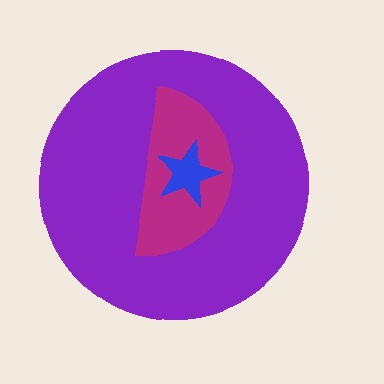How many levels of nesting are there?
3.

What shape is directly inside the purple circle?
The magenta semicircle.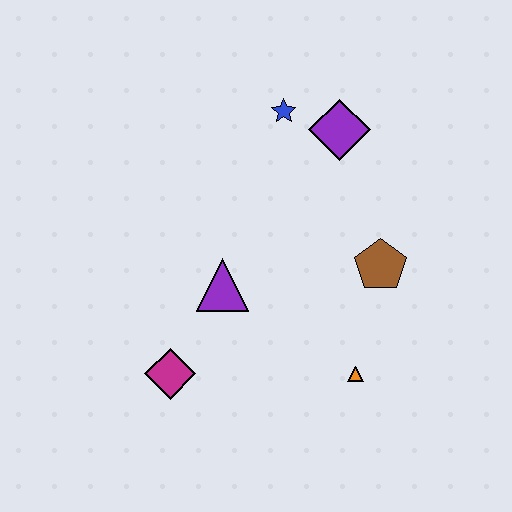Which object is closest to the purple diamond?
The blue star is closest to the purple diamond.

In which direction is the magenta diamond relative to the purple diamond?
The magenta diamond is below the purple diamond.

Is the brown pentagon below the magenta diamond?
No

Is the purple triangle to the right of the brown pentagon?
No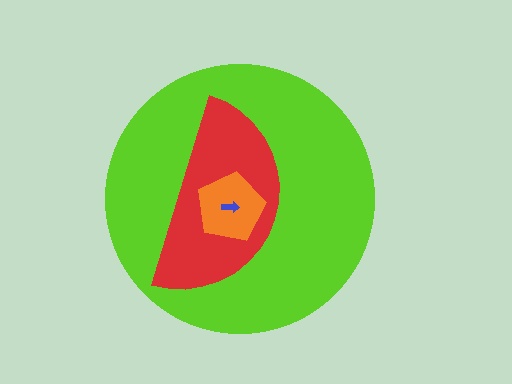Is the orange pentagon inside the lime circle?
Yes.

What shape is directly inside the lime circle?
The red semicircle.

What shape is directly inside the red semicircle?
The orange pentagon.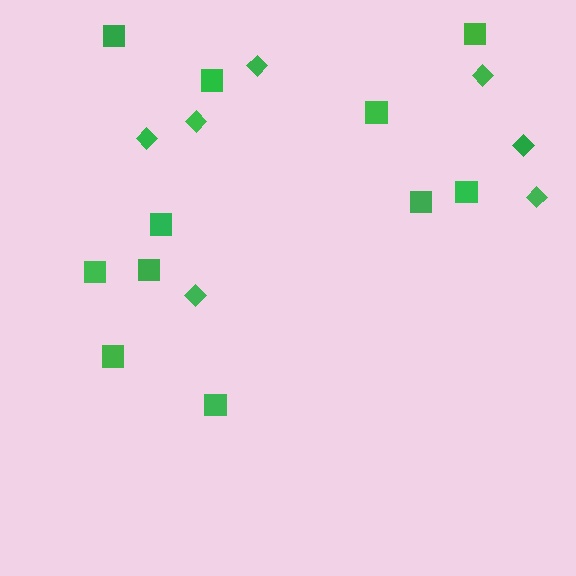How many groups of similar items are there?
There are 2 groups: one group of diamonds (7) and one group of squares (11).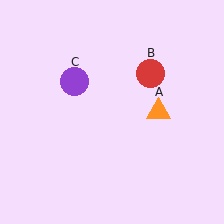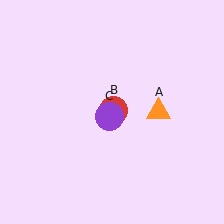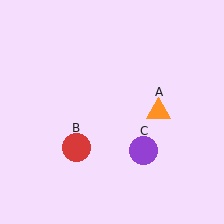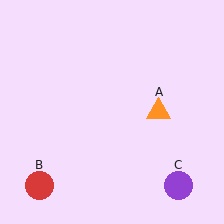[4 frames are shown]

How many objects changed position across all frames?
2 objects changed position: red circle (object B), purple circle (object C).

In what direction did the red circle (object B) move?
The red circle (object B) moved down and to the left.